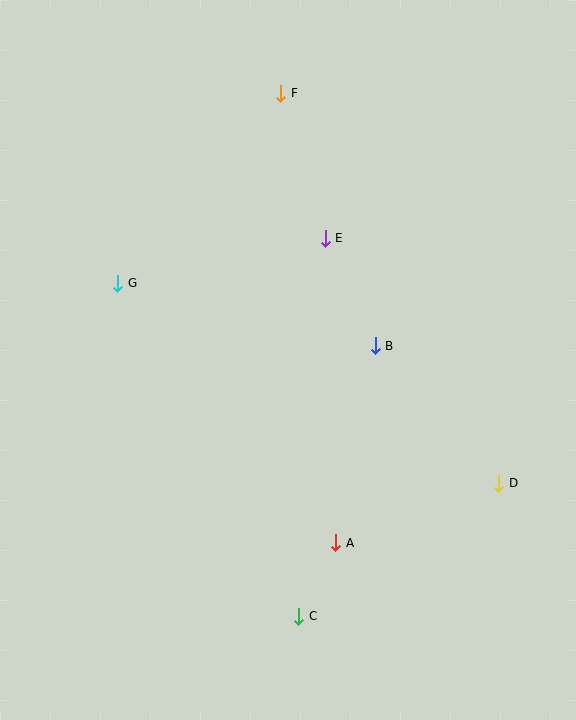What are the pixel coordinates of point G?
Point G is at (117, 283).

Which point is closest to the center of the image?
Point B at (375, 346) is closest to the center.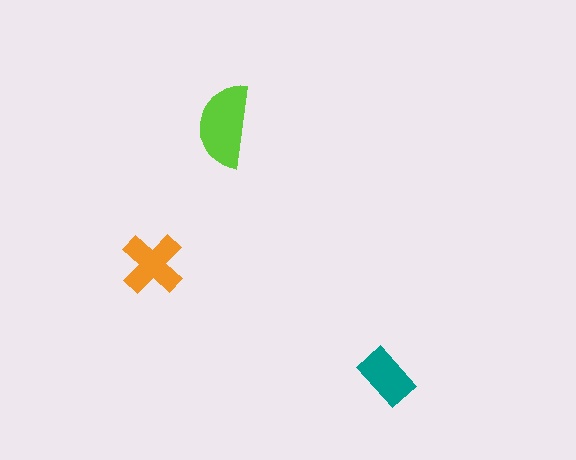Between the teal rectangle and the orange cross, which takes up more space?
The orange cross.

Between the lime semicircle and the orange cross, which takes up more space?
The lime semicircle.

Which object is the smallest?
The teal rectangle.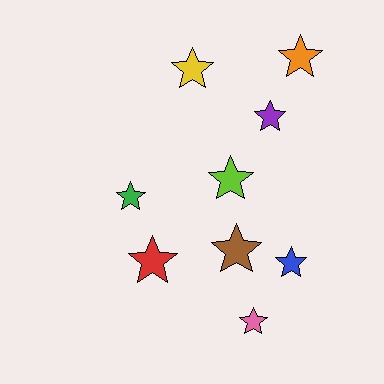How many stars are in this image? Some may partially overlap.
There are 9 stars.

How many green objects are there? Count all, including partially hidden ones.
There is 1 green object.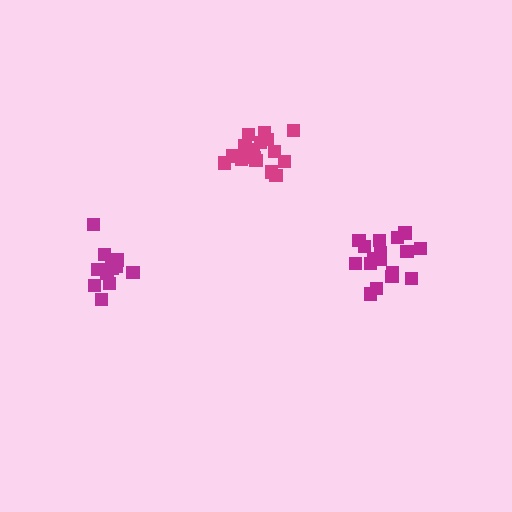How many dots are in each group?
Group 1: 16 dots, Group 2: 17 dots, Group 3: 13 dots (46 total).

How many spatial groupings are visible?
There are 3 spatial groupings.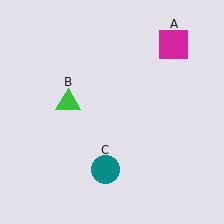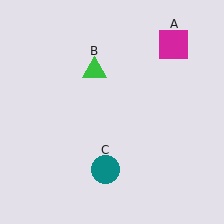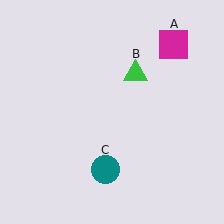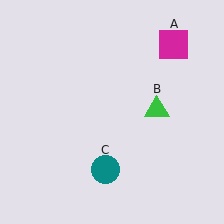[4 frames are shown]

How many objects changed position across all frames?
1 object changed position: green triangle (object B).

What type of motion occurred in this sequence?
The green triangle (object B) rotated clockwise around the center of the scene.